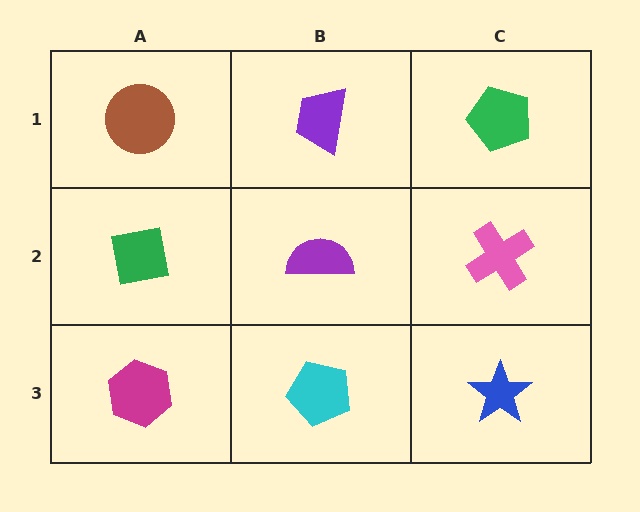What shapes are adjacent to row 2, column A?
A brown circle (row 1, column A), a magenta hexagon (row 3, column A), a purple semicircle (row 2, column B).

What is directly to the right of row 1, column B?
A green pentagon.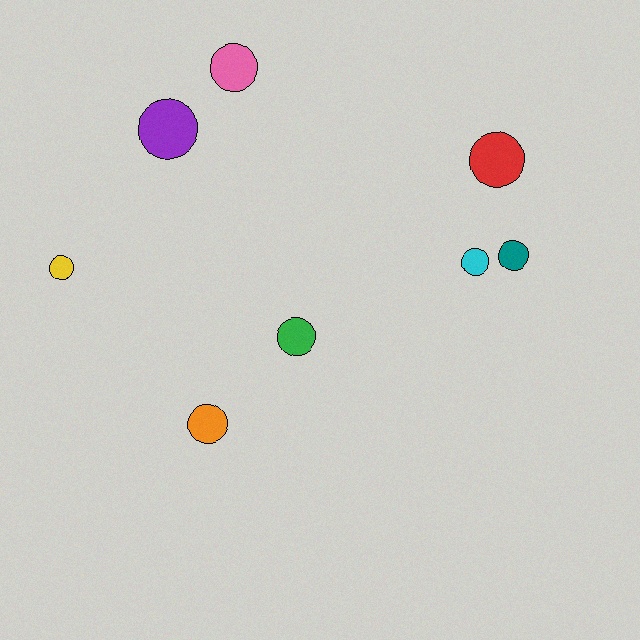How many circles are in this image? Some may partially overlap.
There are 8 circles.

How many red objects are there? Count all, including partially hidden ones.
There is 1 red object.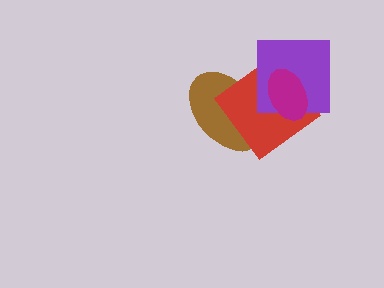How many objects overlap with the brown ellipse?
2 objects overlap with the brown ellipse.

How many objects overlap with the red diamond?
3 objects overlap with the red diamond.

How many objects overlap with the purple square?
2 objects overlap with the purple square.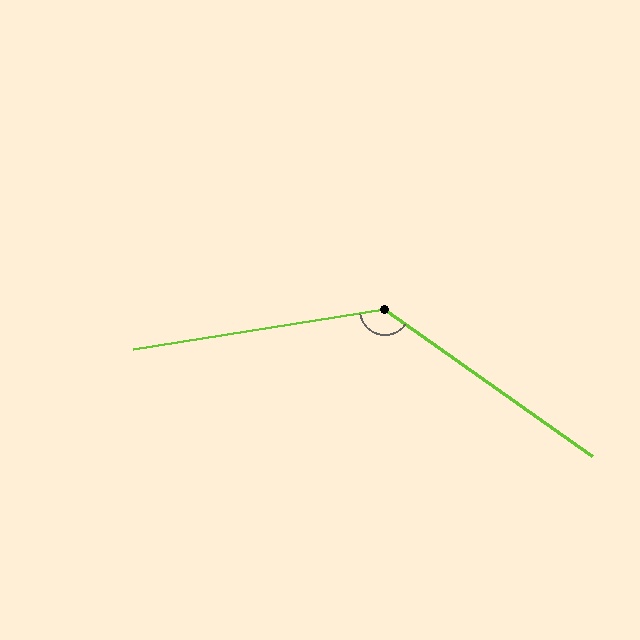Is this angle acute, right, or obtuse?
It is obtuse.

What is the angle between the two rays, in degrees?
Approximately 136 degrees.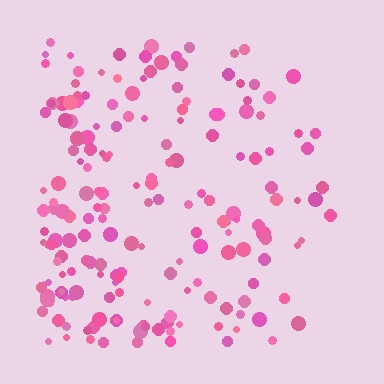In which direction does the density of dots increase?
From right to left, with the left side densest.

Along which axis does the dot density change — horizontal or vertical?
Horizontal.